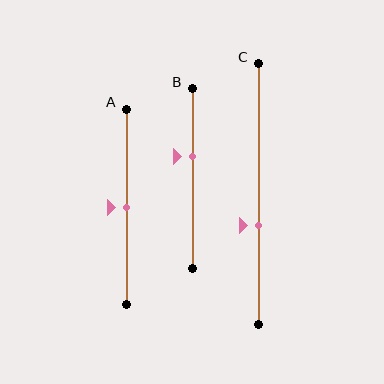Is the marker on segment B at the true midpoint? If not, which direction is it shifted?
No, the marker on segment B is shifted upward by about 13% of the segment length.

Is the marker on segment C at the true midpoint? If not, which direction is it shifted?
No, the marker on segment C is shifted downward by about 12% of the segment length.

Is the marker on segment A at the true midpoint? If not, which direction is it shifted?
Yes, the marker on segment A is at the true midpoint.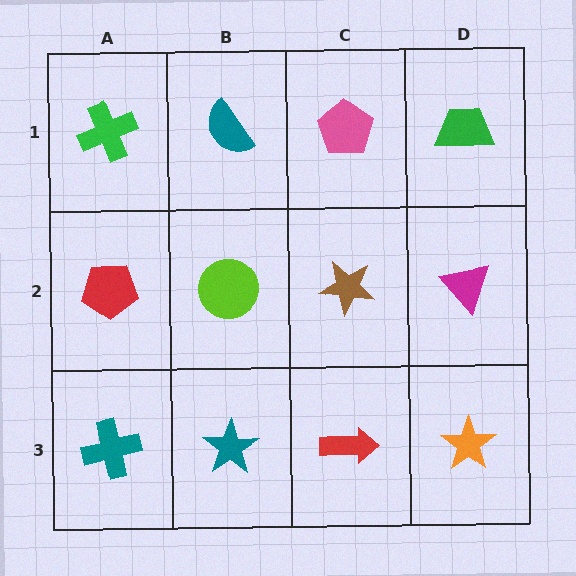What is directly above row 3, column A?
A red pentagon.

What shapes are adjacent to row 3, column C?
A brown star (row 2, column C), a teal star (row 3, column B), an orange star (row 3, column D).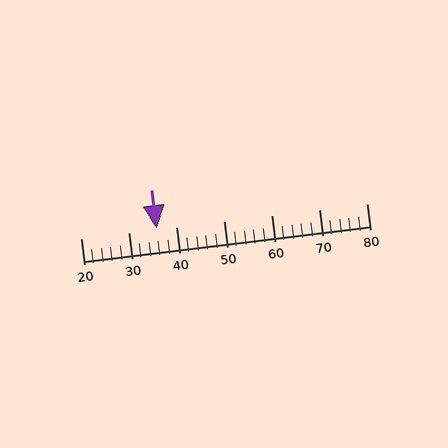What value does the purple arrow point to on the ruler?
The purple arrow points to approximately 36.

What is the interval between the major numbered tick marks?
The major tick marks are spaced 10 units apart.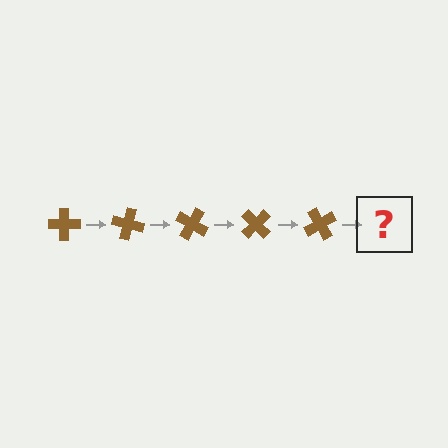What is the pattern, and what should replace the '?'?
The pattern is that the cross rotates 15 degrees each step. The '?' should be a brown cross rotated 75 degrees.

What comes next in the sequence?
The next element should be a brown cross rotated 75 degrees.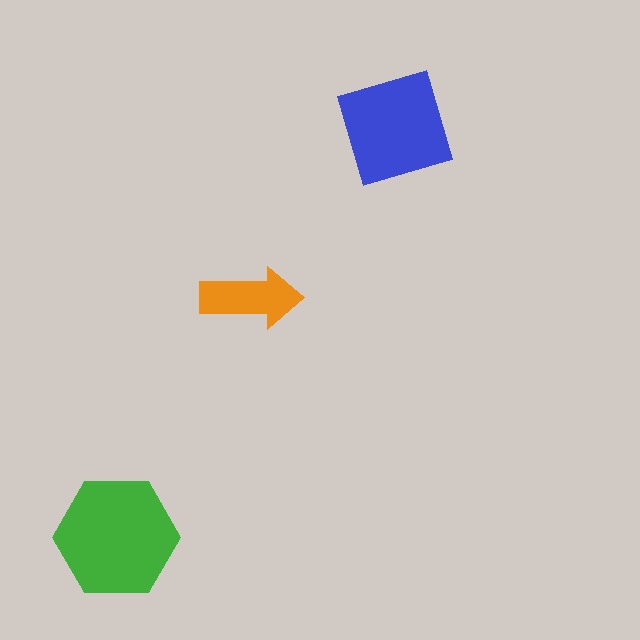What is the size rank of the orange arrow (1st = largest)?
3rd.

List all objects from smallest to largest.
The orange arrow, the blue square, the green hexagon.